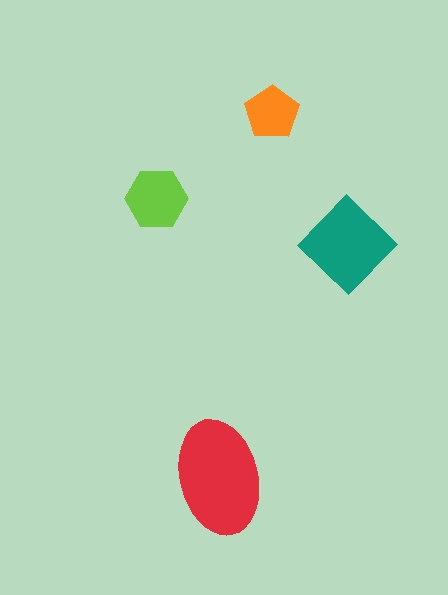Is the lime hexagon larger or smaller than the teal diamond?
Smaller.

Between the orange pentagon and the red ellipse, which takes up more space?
The red ellipse.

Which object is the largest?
The red ellipse.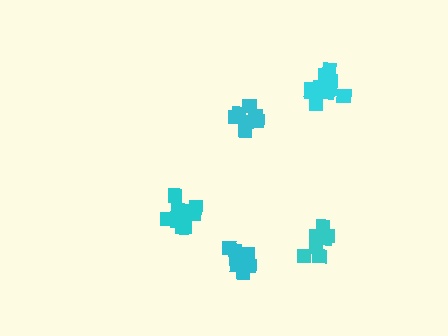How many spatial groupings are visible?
There are 5 spatial groupings.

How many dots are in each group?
Group 1: 9 dots, Group 2: 9 dots, Group 3: 12 dots, Group 4: 7 dots, Group 5: 13 dots (50 total).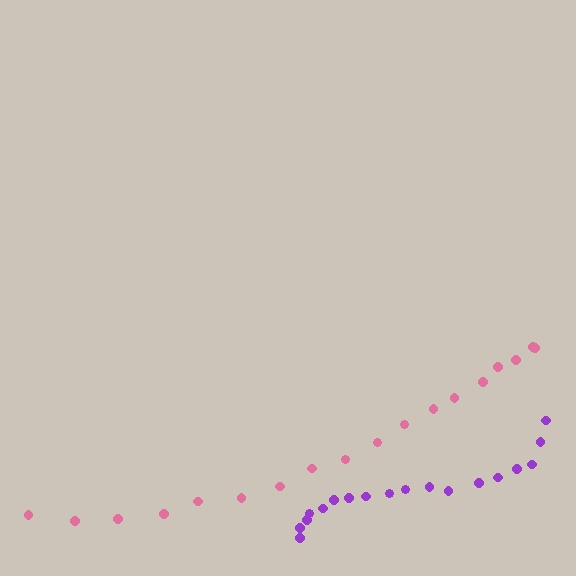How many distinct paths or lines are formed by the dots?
There are 2 distinct paths.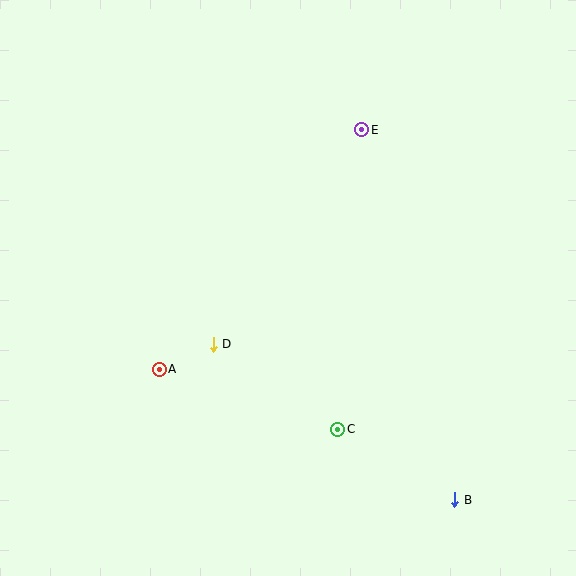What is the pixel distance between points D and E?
The distance between D and E is 261 pixels.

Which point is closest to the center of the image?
Point D at (213, 344) is closest to the center.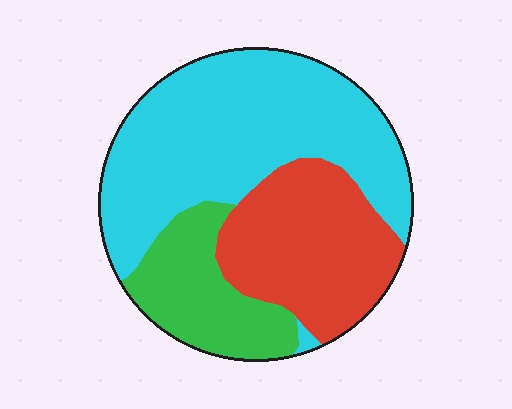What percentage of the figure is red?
Red covers roughly 30% of the figure.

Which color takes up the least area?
Green, at roughly 20%.